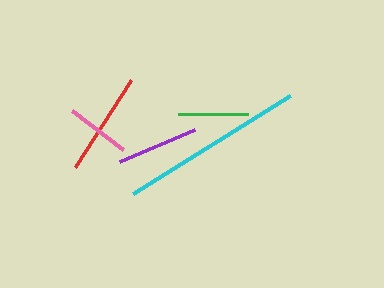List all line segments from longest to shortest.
From longest to shortest: cyan, red, purple, green, pink.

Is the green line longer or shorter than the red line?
The red line is longer than the green line.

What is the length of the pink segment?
The pink segment is approximately 64 pixels long.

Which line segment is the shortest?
The pink line is the shortest at approximately 64 pixels.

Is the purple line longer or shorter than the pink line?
The purple line is longer than the pink line.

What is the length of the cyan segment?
The cyan segment is approximately 185 pixels long.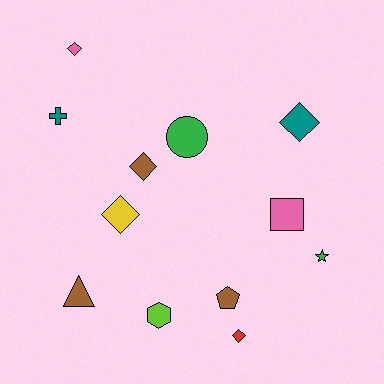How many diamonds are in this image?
There are 5 diamonds.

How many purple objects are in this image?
There are no purple objects.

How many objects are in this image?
There are 12 objects.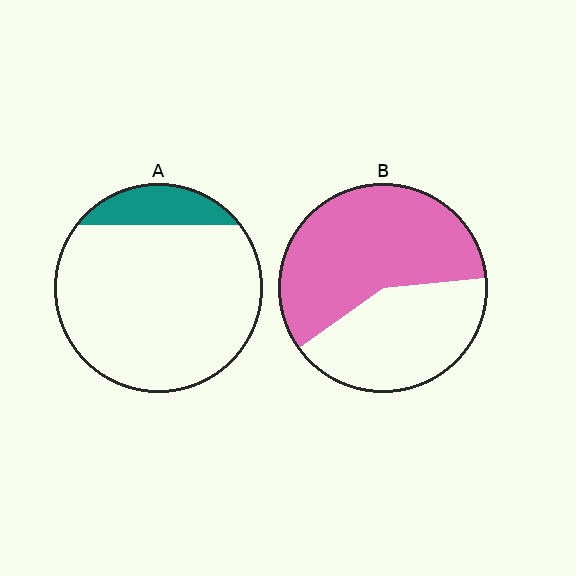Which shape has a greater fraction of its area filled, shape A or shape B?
Shape B.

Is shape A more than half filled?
No.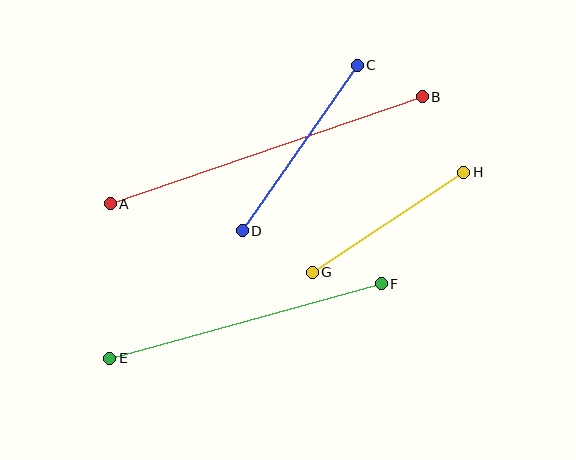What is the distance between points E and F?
The distance is approximately 281 pixels.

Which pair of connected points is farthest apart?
Points A and B are farthest apart.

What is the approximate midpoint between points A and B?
The midpoint is at approximately (266, 150) pixels.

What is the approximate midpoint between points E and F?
The midpoint is at approximately (246, 321) pixels.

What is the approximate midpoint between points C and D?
The midpoint is at approximately (300, 148) pixels.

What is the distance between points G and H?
The distance is approximately 181 pixels.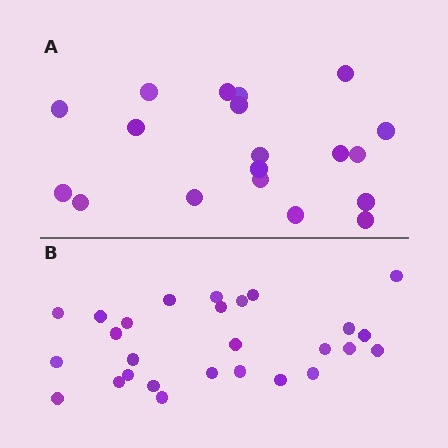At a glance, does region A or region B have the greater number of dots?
Region B (the bottom region) has more dots.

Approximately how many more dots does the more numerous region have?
Region B has roughly 8 or so more dots than region A.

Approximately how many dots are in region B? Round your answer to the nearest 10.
About 30 dots. (The exact count is 27, which rounds to 30.)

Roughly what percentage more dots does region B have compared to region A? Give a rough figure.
About 40% more.